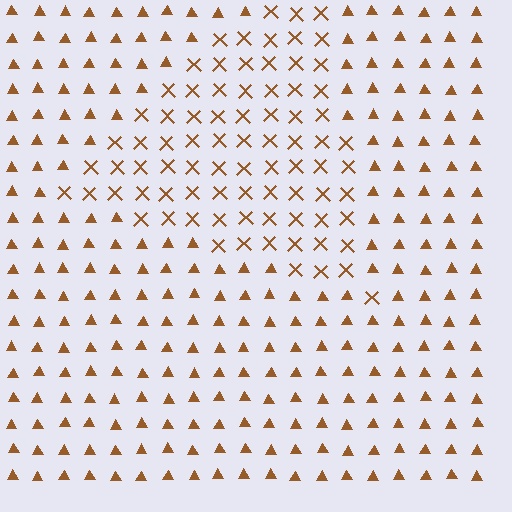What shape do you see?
I see a triangle.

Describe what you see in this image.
The image is filled with small brown elements arranged in a uniform grid. A triangle-shaped region contains X marks, while the surrounding area contains triangles. The boundary is defined purely by the change in element shape.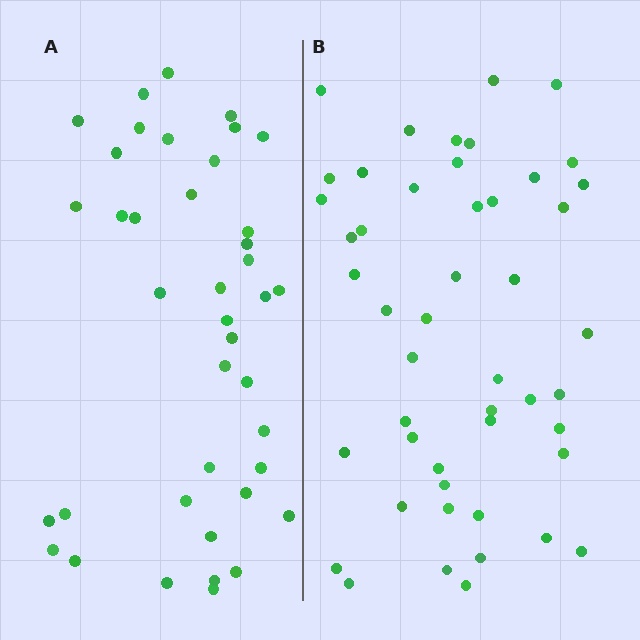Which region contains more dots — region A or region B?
Region B (the right region) has more dots.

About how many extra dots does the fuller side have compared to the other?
Region B has roughly 8 or so more dots than region A.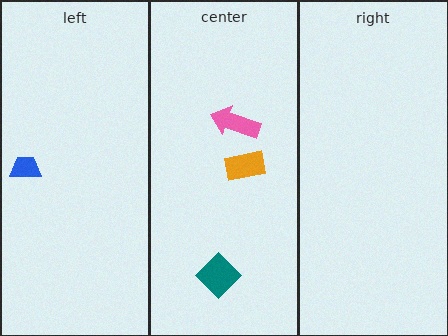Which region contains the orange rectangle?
The center region.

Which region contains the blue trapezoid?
The left region.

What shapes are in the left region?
The blue trapezoid.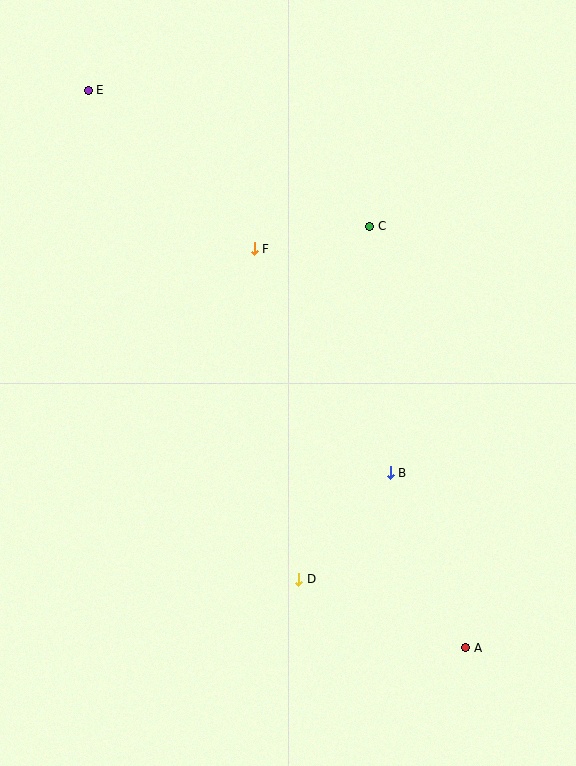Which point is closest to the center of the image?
Point B at (390, 473) is closest to the center.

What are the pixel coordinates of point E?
Point E is at (88, 90).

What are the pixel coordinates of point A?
Point A is at (466, 648).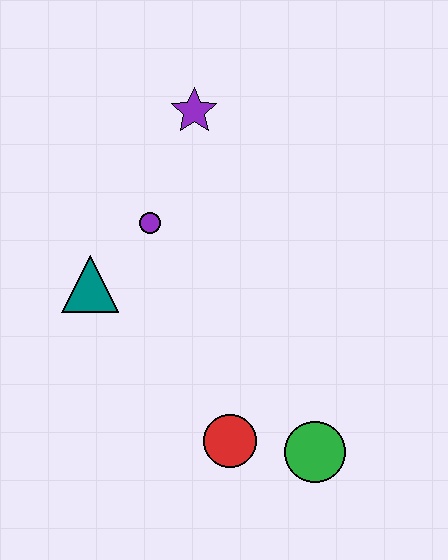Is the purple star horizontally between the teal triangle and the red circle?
Yes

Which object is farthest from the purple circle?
The green circle is farthest from the purple circle.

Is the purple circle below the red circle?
No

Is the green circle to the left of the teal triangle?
No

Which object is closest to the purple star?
The purple circle is closest to the purple star.